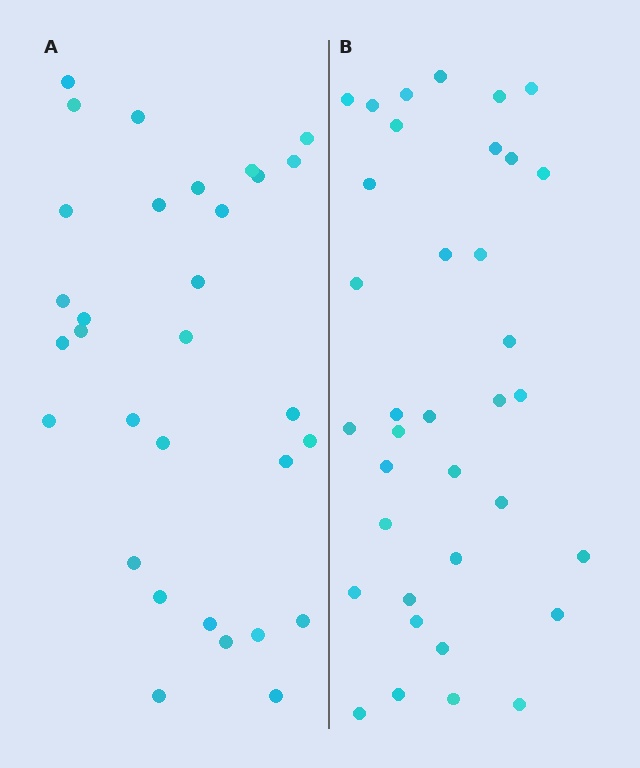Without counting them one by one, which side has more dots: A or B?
Region B (the right region) has more dots.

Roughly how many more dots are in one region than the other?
Region B has about 5 more dots than region A.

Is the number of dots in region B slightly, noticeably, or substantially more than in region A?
Region B has only slightly more — the two regions are fairly close. The ratio is roughly 1.2 to 1.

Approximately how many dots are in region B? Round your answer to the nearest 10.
About 40 dots. (The exact count is 36, which rounds to 40.)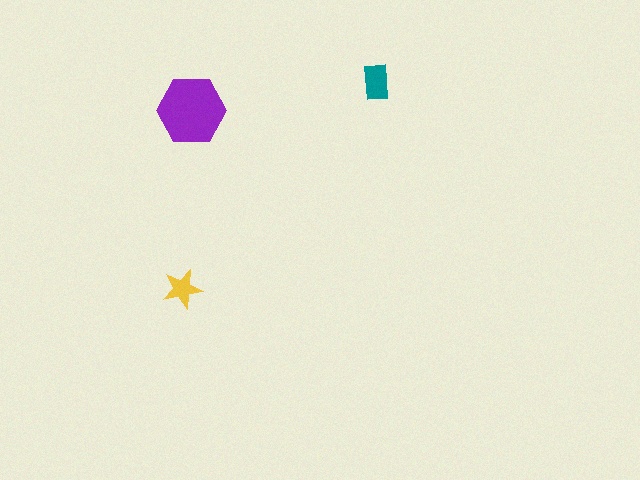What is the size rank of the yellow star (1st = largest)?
3rd.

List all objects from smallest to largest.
The yellow star, the teal rectangle, the purple hexagon.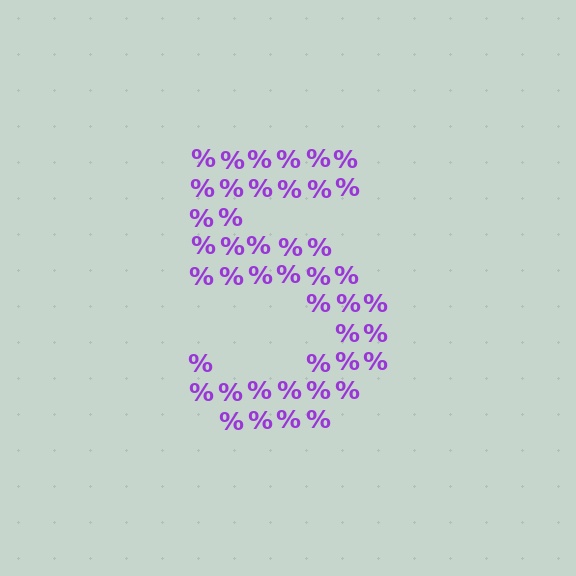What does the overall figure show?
The overall figure shows the digit 5.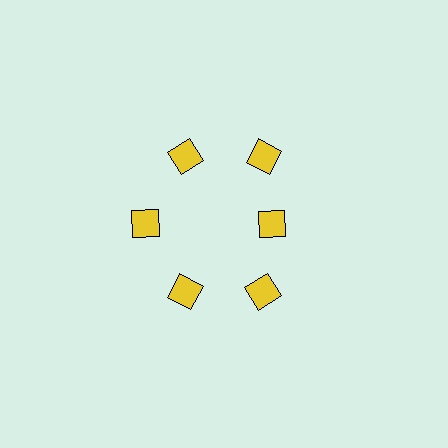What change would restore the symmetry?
The symmetry would be restored by moving it outward, back onto the ring so that all 6 diamonds sit at equal angles and equal distance from the center.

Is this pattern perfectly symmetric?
No. The 6 yellow diamonds are arranged in a ring, but one element near the 3 o'clock position is pulled inward toward the center, breaking the 6-fold rotational symmetry.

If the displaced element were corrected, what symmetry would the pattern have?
It would have 6-fold rotational symmetry — the pattern would map onto itself every 60 degrees.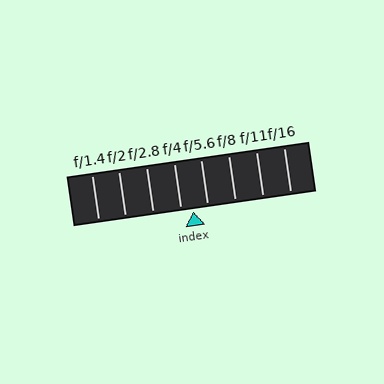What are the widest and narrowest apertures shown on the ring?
The widest aperture shown is f/1.4 and the narrowest is f/16.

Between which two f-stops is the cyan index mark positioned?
The index mark is between f/4 and f/5.6.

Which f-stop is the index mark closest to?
The index mark is closest to f/4.